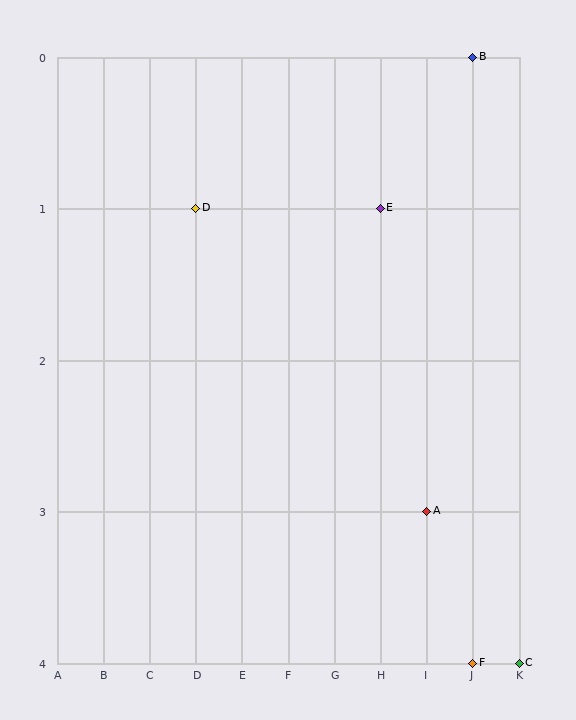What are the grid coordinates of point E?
Point E is at grid coordinates (H, 1).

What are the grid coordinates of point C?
Point C is at grid coordinates (K, 4).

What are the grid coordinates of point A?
Point A is at grid coordinates (I, 3).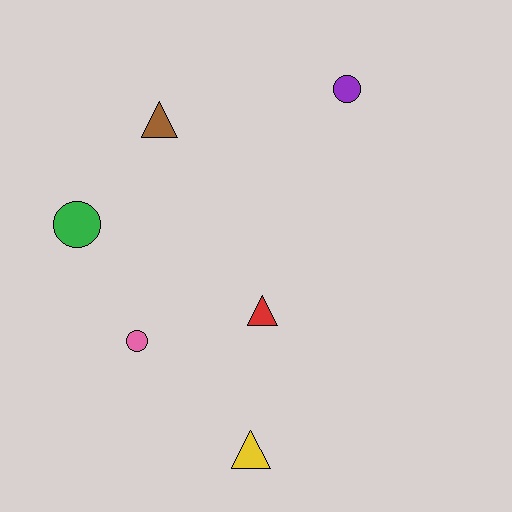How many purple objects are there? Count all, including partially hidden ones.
There is 1 purple object.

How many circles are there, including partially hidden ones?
There are 3 circles.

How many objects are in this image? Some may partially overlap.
There are 6 objects.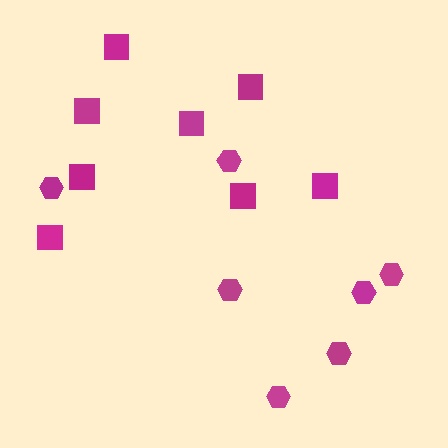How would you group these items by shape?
There are 2 groups: one group of squares (8) and one group of hexagons (7).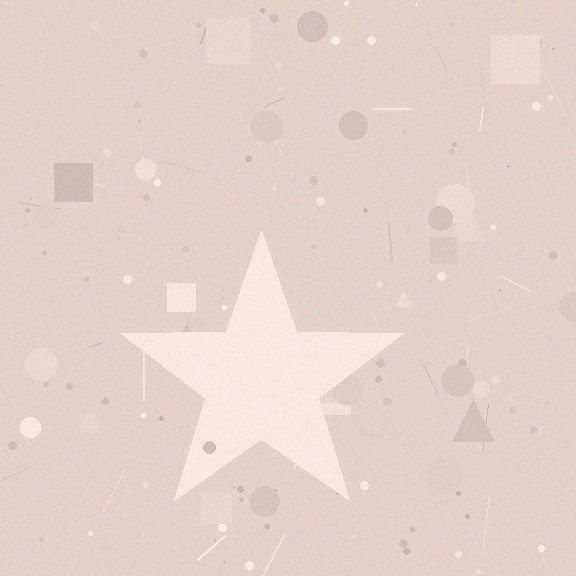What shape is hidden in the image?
A star is hidden in the image.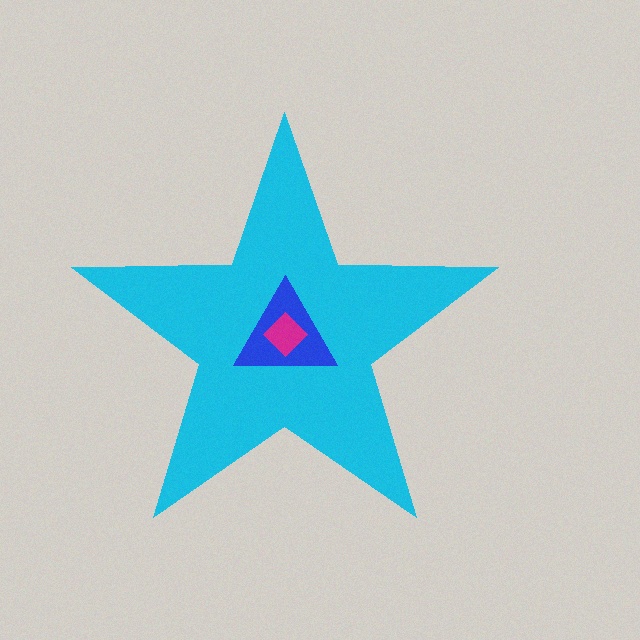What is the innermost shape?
The magenta diamond.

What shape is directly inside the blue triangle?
The magenta diamond.